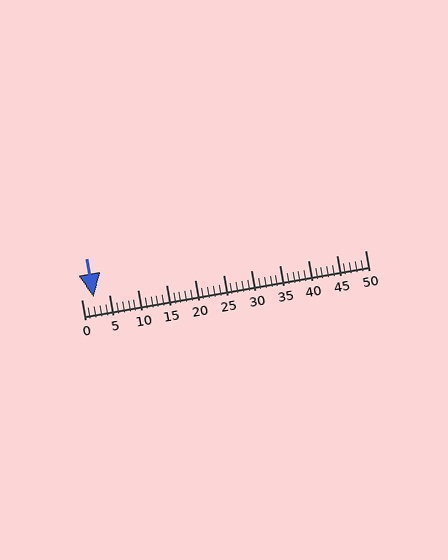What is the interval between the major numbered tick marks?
The major tick marks are spaced 5 units apart.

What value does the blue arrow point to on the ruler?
The blue arrow points to approximately 2.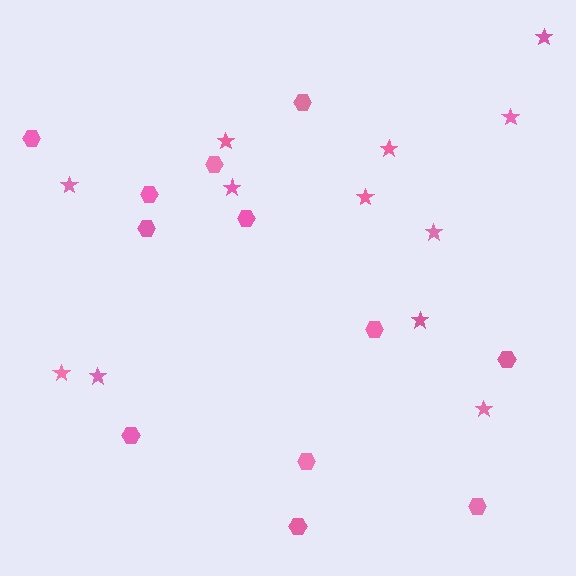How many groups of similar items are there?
There are 2 groups: one group of hexagons (12) and one group of stars (12).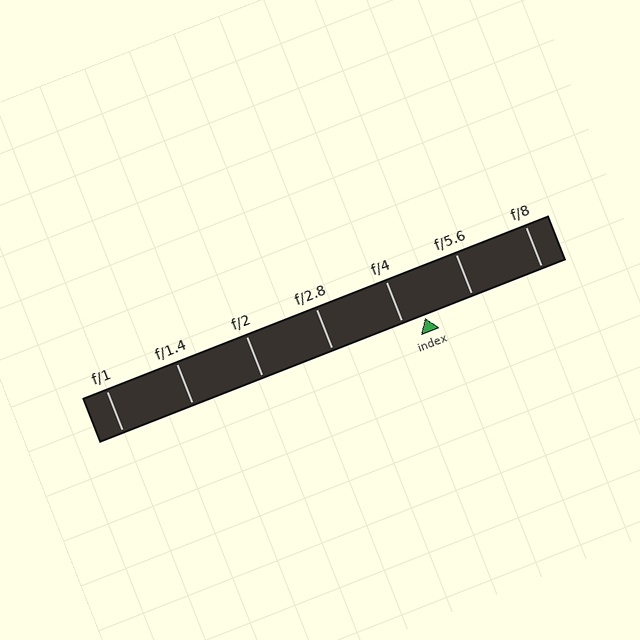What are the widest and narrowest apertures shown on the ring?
The widest aperture shown is f/1 and the narrowest is f/8.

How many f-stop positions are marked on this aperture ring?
There are 7 f-stop positions marked.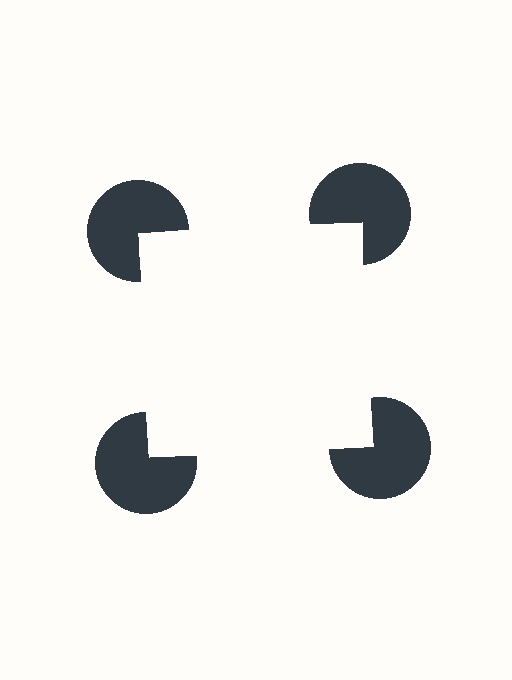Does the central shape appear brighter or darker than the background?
It typically appears slightly brighter than the background, even though no actual brightness change is drawn.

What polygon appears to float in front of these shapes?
An illusory square — its edges are inferred from the aligned wedge cuts in the pac-man discs, not physically drawn.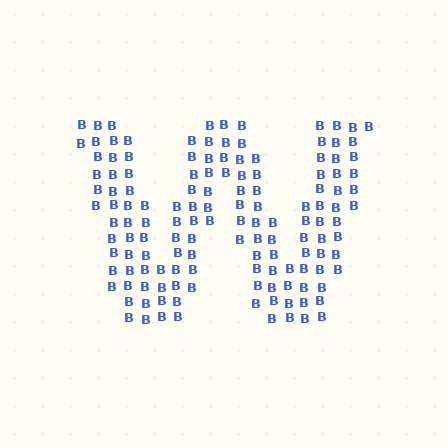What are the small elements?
The small elements are letter B's.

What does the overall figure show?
The overall figure shows the letter W.